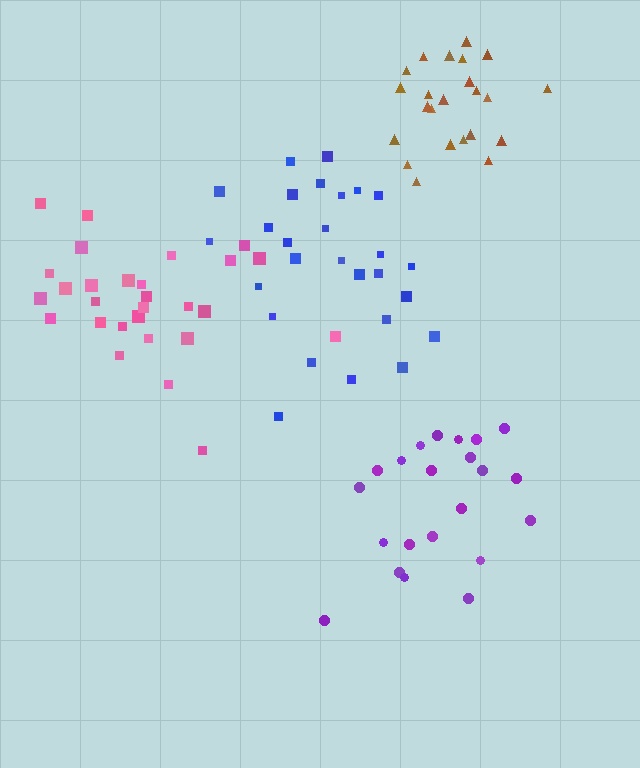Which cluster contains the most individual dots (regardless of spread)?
Pink (28).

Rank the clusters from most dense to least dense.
brown, pink, blue, purple.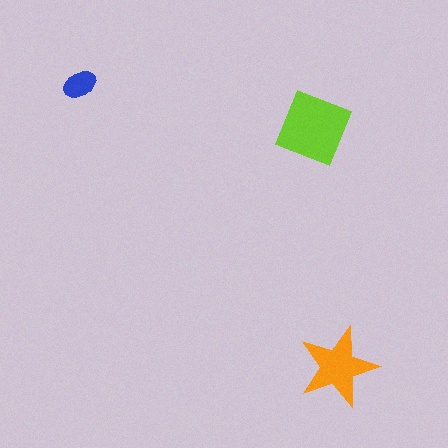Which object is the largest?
The lime diamond.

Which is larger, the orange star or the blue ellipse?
The orange star.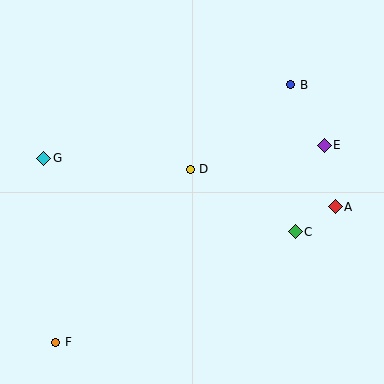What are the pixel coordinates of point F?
Point F is at (56, 342).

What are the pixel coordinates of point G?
Point G is at (44, 158).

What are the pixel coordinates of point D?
Point D is at (190, 169).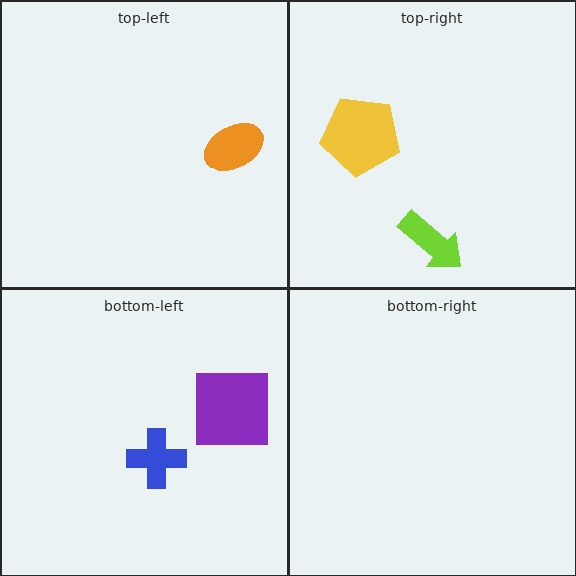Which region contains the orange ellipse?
The top-left region.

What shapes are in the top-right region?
The yellow pentagon, the lime arrow.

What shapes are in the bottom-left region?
The purple square, the blue cross.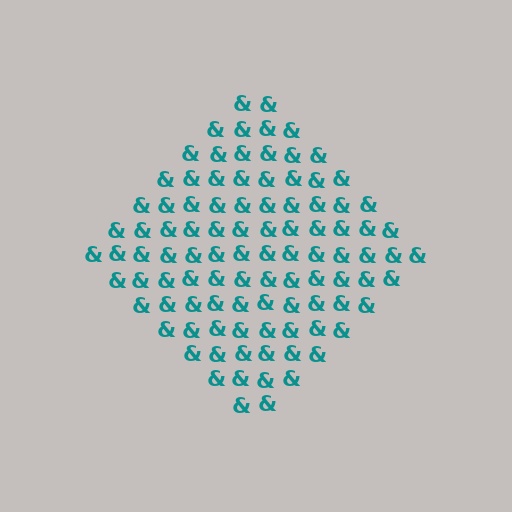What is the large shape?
The large shape is a diamond.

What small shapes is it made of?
It is made of small ampersands.